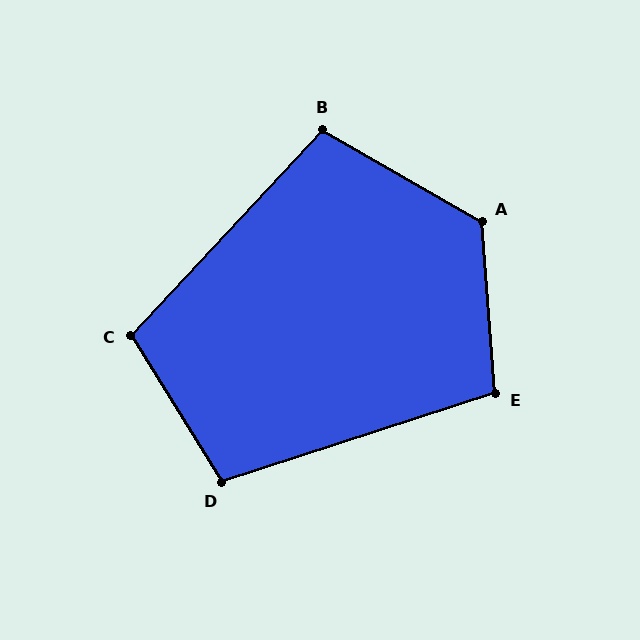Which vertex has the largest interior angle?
A, at approximately 124 degrees.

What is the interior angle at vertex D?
Approximately 104 degrees (obtuse).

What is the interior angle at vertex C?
Approximately 105 degrees (obtuse).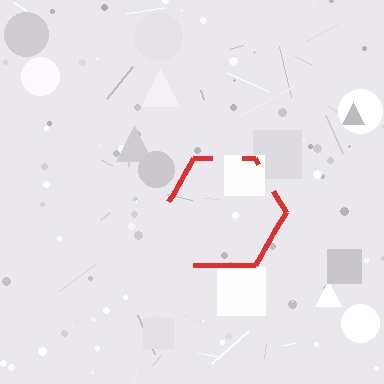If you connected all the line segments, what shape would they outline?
They would outline a hexagon.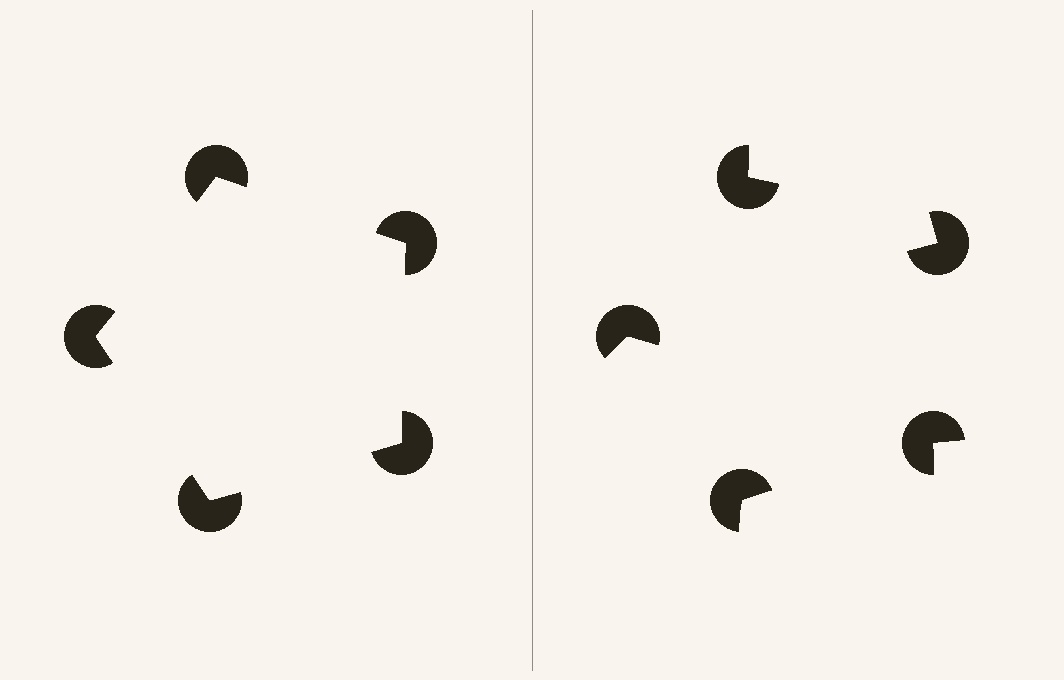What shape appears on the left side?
An illusory pentagon.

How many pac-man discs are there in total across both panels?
10 — 5 on each side.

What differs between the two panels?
The pac-man discs are positioned identically on both sides; only the wedge orientations differ. On the left they align to a pentagon; on the right they are misaligned.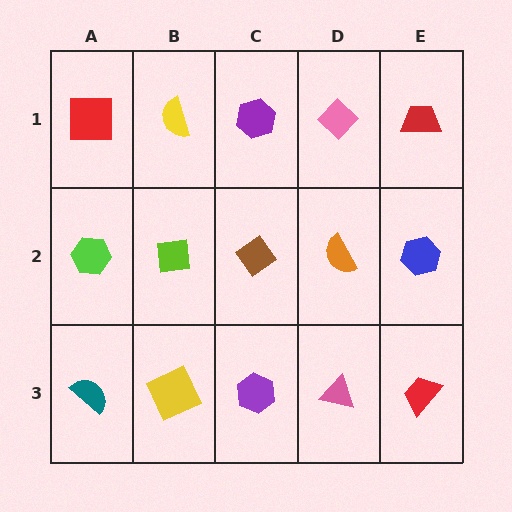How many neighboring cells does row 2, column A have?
3.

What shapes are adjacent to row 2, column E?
A red trapezoid (row 1, column E), a red trapezoid (row 3, column E), an orange semicircle (row 2, column D).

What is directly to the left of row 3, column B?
A teal semicircle.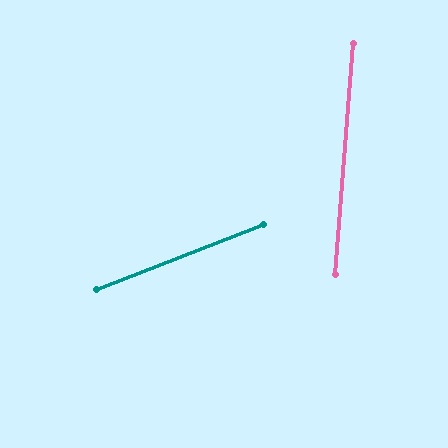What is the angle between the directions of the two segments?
Approximately 64 degrees.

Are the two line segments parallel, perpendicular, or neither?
Neither parallel nor perpendicular — they differ by about 64°.